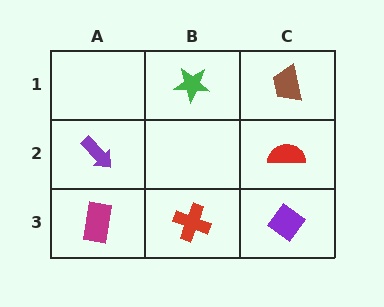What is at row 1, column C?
A brown trapezoid.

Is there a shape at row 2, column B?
No, that cell is empty.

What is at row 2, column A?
A purple arrow.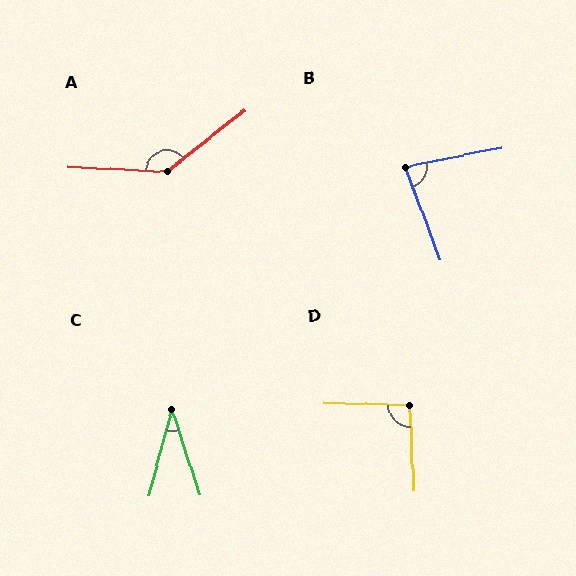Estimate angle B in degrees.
Approximately 80 degrees.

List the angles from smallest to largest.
C (33°), B (80°), D (94°), A (139°).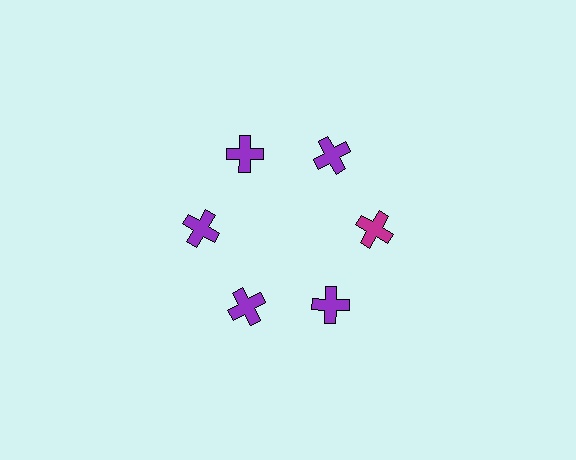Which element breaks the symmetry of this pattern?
The magenta cross at roughly the 3 o'clock position breaks the symmetry. All other shapes are purple crosses.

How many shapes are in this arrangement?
There are 6 shapes arranged in a ring pattern.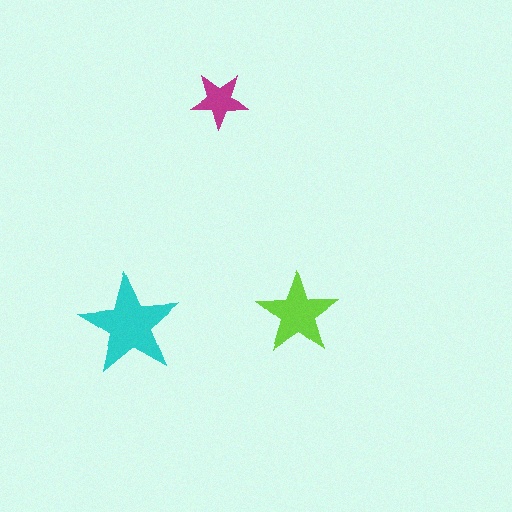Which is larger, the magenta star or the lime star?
The lime one.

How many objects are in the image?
There are 3 objects in the image.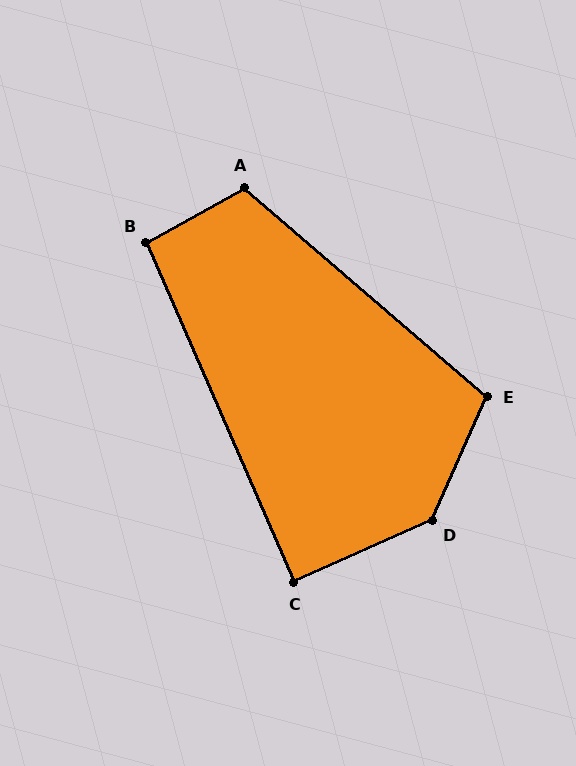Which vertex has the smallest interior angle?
C, at approximately 90 degrees.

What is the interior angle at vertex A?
Approximately 110 degrees (obtuse).